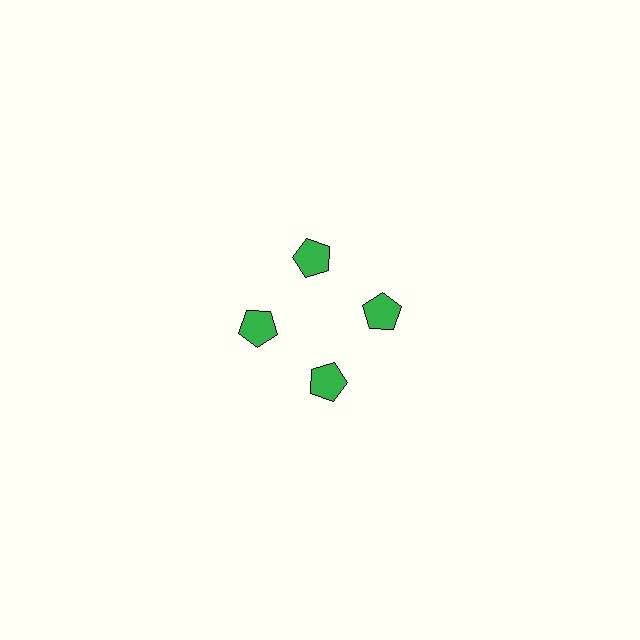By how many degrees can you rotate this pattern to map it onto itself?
The pattern maps onto itself every 90 degrees of rotation.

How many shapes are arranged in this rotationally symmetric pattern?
There are 4 shapes, arranged in 4 groups of 1.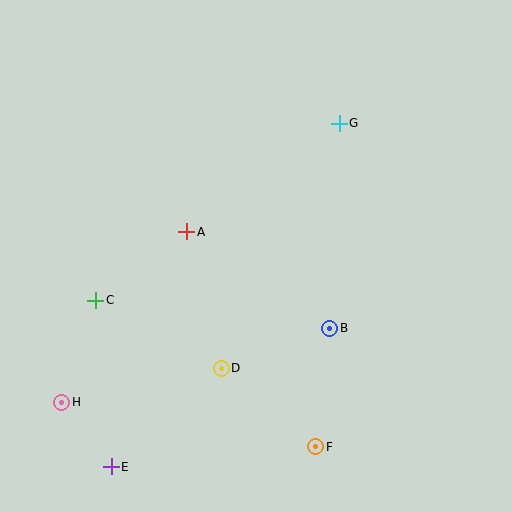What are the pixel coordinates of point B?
Point B is at (330, 328).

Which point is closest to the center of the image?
Point A at (187, 232) is closest to the center.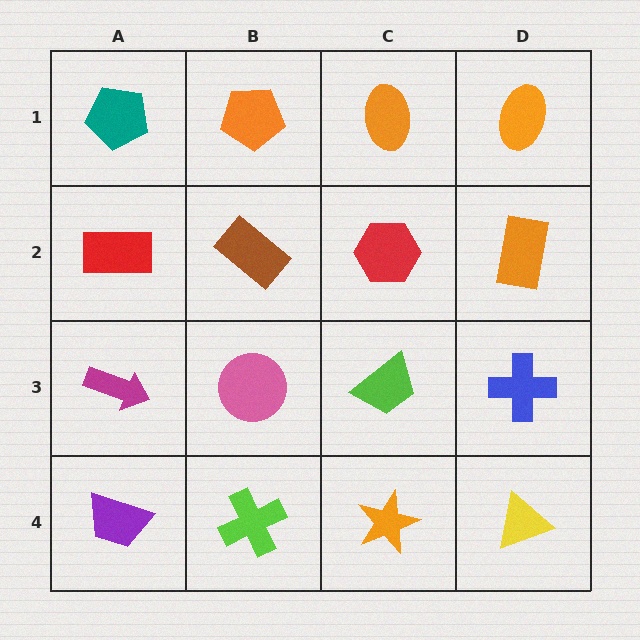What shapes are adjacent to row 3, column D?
An orange rectangle (row 2, column D), a yellow triangle (row 4, column D), a lime trapezoid (row 3, column C).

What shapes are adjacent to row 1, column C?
A red hexagon (row 2, column C), an orange pentagon (row 1, column B), an orange ellipse (row 1, column D).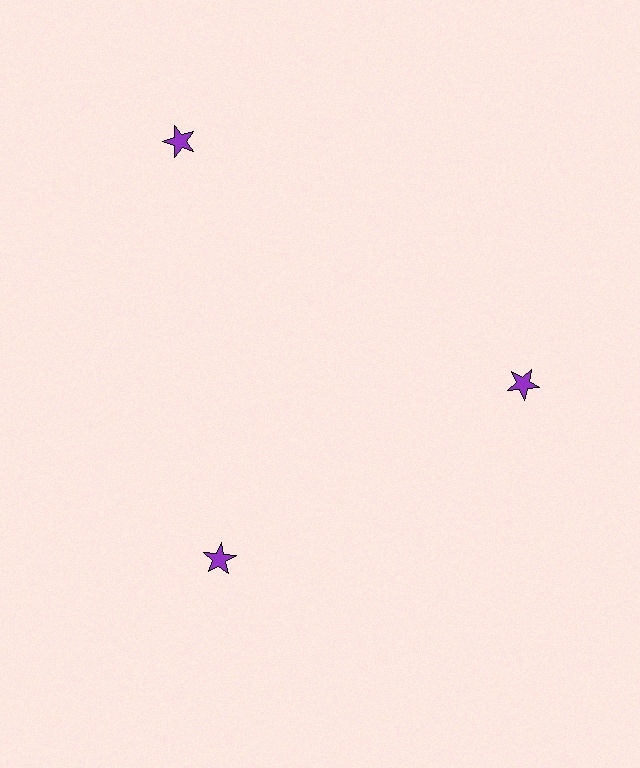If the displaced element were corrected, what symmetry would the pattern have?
It would have 3-fold rotational symmetry — the pattern would map onto itself every 120 degrees.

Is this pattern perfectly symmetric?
No. The 3 purple stars are arranged in a ring, but one element near the 11 o'clock position is pushed outward from the center, breaking the 3-fold rotational symmetry.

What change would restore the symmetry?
The symmetry would be restored by moving it inward, back onto the ring so that all 3 stars sit at equal angles and equal distance from the center.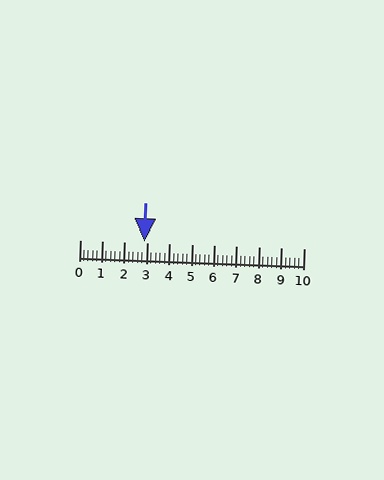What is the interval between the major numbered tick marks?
The major tick marks are spaced 1 units apart.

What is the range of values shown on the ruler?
The ruler shows values from 0 to 10.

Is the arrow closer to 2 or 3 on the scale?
The arrow is closer to 3.